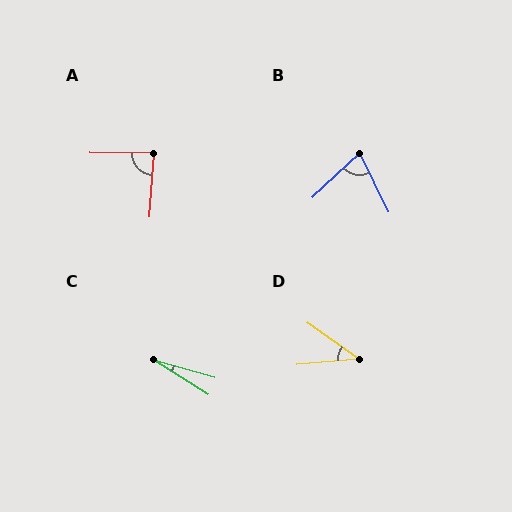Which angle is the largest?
A, at approximately 87 degrees.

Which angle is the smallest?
C, at approximately 16 degrees.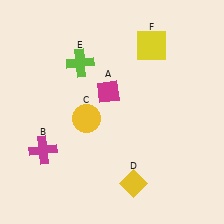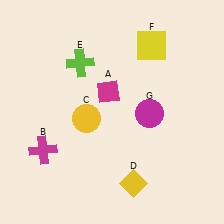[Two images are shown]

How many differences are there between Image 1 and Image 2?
There is 1 difference between the two images.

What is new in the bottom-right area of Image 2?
A magenta circle (G) was added in the bottom-right area of Image 2.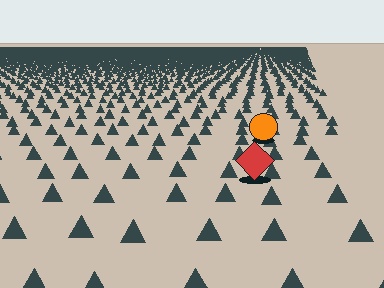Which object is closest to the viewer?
The red diamond is closest. The texture marks near it are larger and more spread out.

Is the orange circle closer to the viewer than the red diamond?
No. The red diamond is closer — you can tell from the texture gradient: the ground texture is coarser near it.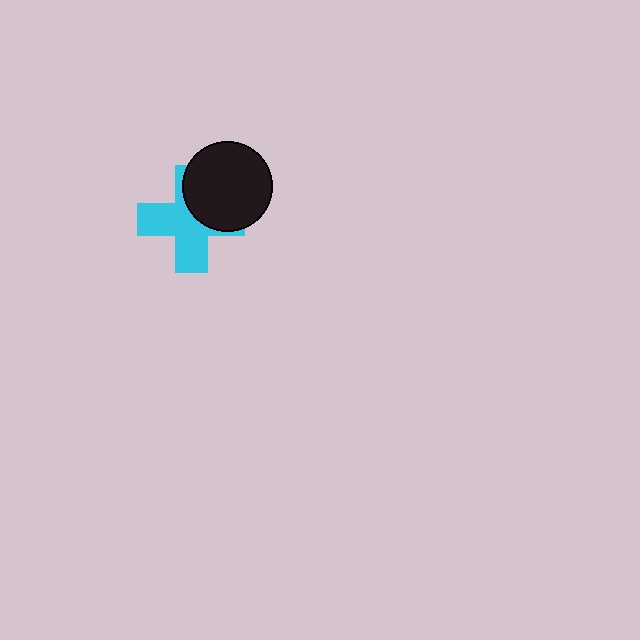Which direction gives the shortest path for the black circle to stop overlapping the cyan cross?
Moving toward the upper-right gives the shortest separation.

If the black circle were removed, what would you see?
You would see the complete cyan cross.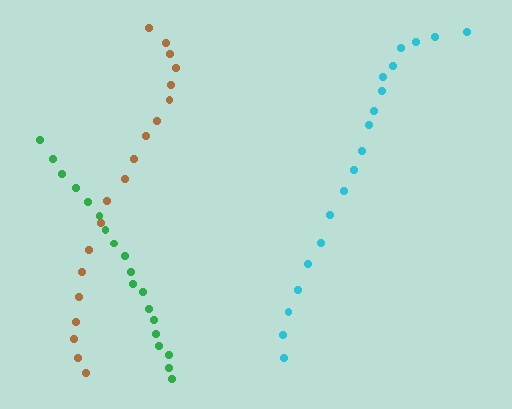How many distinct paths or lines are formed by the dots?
There are 3 distinct paths.